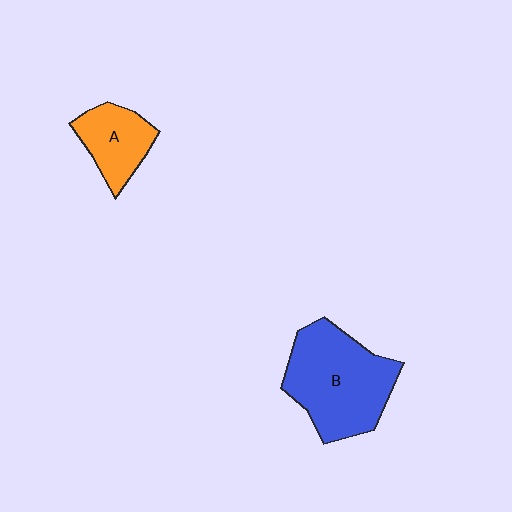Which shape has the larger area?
Shape B (blue).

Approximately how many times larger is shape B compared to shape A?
Approximately 2.1 times.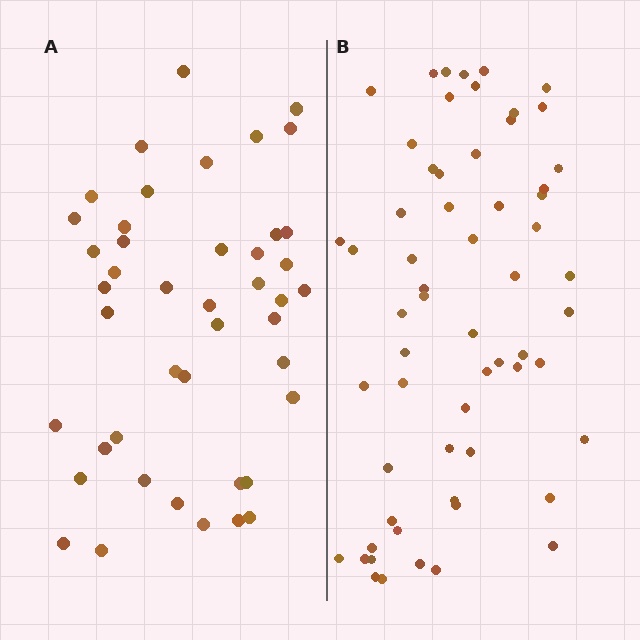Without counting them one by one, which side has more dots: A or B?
Region B (the right region) has more dots.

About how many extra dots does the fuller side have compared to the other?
Region B has approximately 15 more dots than region A.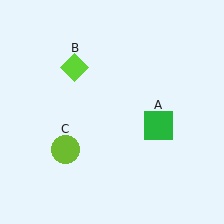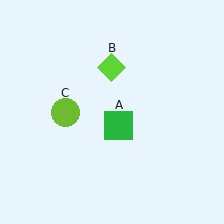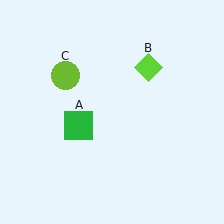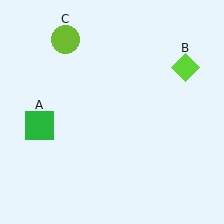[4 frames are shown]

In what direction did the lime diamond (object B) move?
The lime diamond (object B) moved right.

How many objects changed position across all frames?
3 objects changed position: green square (object A), lime diamond (object B), lime circle (object C).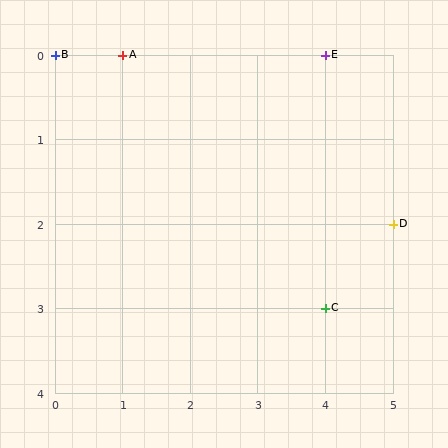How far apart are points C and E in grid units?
Points C and E are 3 rows apart.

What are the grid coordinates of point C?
Point C is at grid coordinates (4, 3).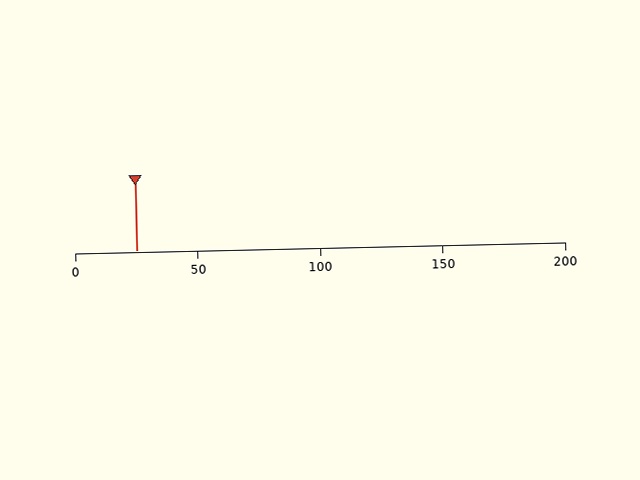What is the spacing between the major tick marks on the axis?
The major ticks are spaced 50 apart.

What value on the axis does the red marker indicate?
The marker indicates approximately 25.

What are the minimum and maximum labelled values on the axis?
The axis runs from 0 to 200.